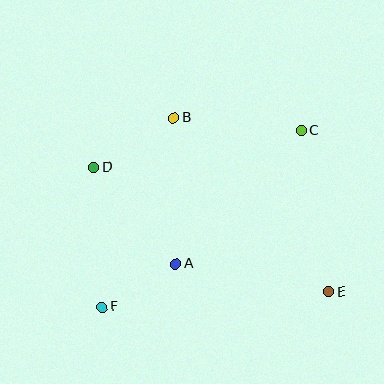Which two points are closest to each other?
Points A and F are closest to each other.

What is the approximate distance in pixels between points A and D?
The distance between A and D is approximately 127 pixels.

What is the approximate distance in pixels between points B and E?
The distance between B and E is approximately 233 pixels.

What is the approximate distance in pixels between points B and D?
The distance between B and D is approximately 94 pixels.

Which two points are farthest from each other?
Points C and F are farthest from each other.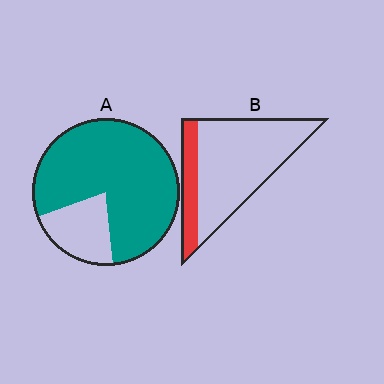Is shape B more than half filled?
No.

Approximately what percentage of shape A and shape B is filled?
A is approximately 80% and B is approximately 20%.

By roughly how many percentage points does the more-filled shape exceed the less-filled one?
By roughly 60 percentage points (A over B).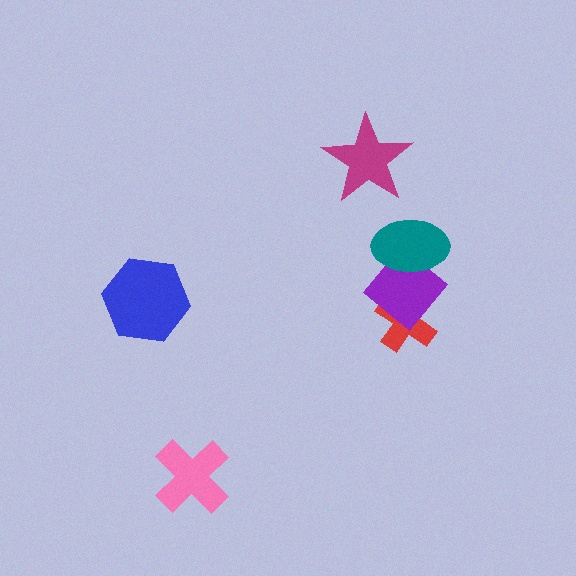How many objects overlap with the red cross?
1 object overlaps with the red cross.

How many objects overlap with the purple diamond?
2 objects overlap with the purple diamond.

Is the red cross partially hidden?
Yes, it is partially covered by another shape.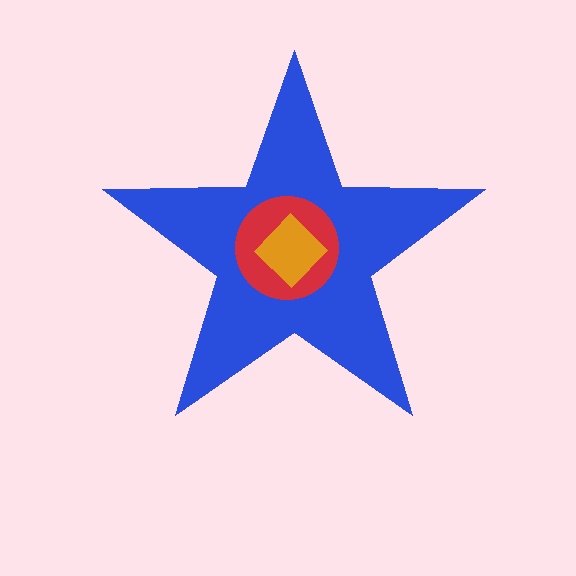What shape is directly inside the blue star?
The red circle.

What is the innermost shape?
The orange diamond.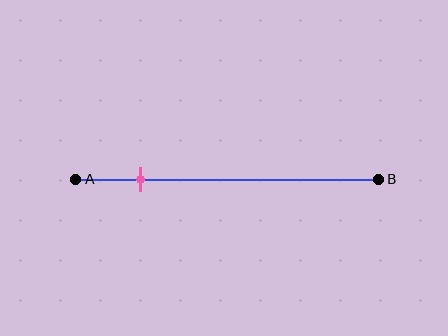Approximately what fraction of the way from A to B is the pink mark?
The pink mark is approximately 20% of the way from A to B.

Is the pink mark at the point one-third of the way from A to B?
No, the mark is at about 20% from A, not at the 33% one-third point.